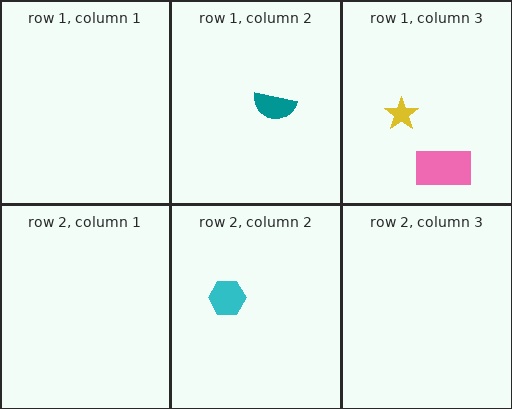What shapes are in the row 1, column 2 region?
The teal semicircle.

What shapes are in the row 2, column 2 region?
The cyan hexagon.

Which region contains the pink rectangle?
The row 1, column 3 region.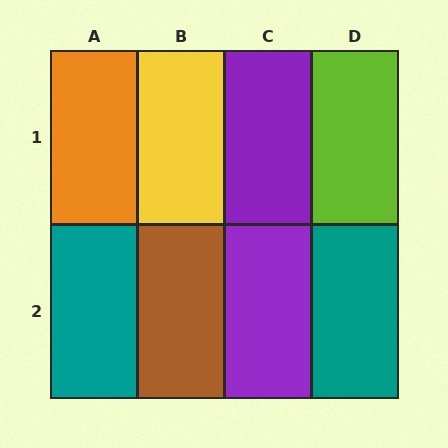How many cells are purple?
2 cells are purple.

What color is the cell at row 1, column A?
Orange.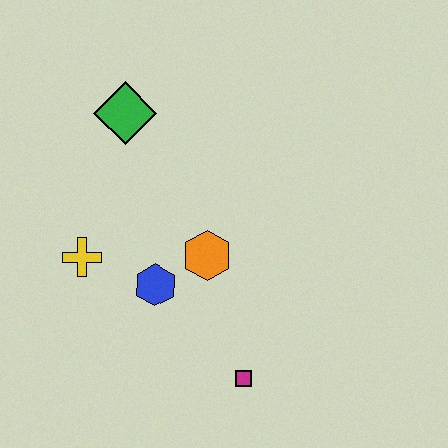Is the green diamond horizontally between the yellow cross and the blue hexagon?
Yes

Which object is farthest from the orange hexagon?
The green diamond is farthest from the orange hexagon.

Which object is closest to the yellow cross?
The blue hexagon is closest to the yellow cross.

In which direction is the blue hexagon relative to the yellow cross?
The blue hexagon is to the right of the yellow cross.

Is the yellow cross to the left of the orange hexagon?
Yes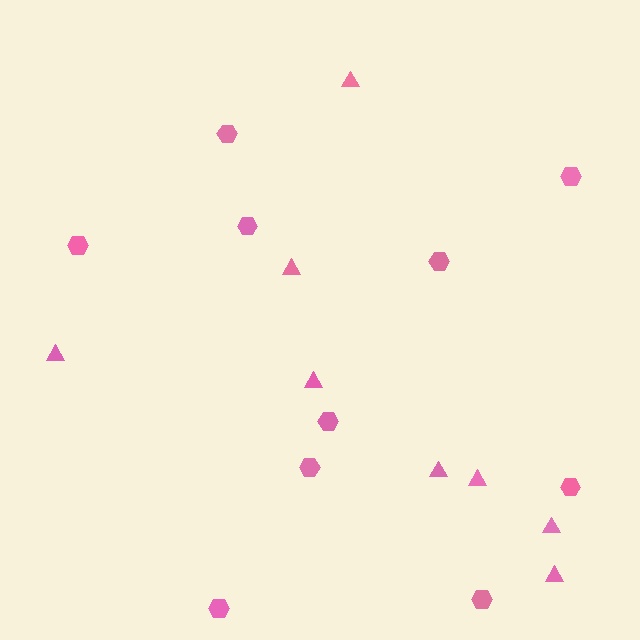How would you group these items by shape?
There are 2 groups: one group of triangles (8) and one group of hexagons (10).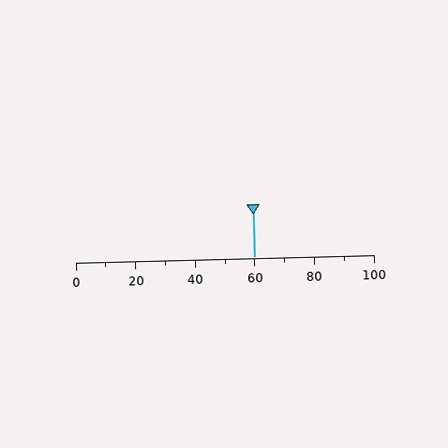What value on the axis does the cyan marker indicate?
The marker indicates approximately 60.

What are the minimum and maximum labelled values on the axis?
The axis runs from 0 to 100.